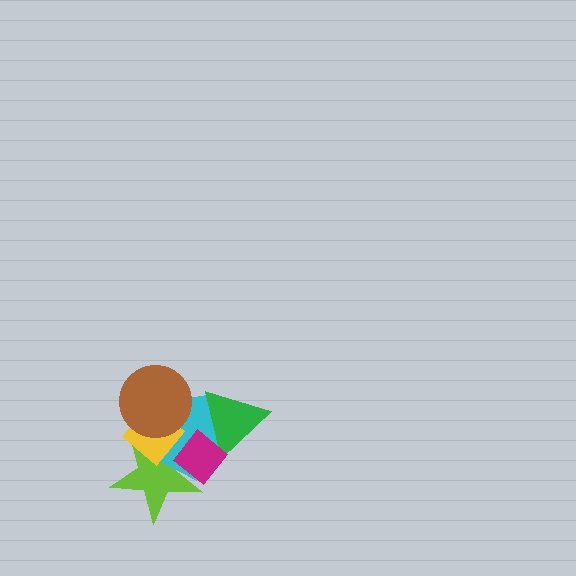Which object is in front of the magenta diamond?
The yellow diamond is in front of the magenta diamond.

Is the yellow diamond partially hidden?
Yes, it is partially covered by another shape.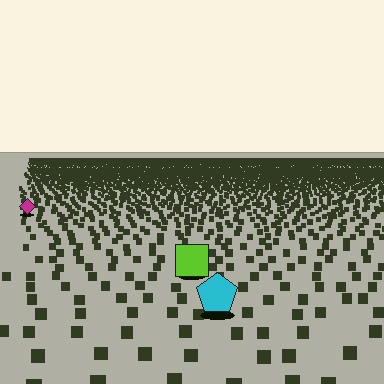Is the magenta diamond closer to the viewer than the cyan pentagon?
No. The cyan pentagon is closer — you can tell from the texture gradient: the ground texture is coarser near it.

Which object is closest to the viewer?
The cyan pentagon is closest. The texture marks near it are larger and more spread out.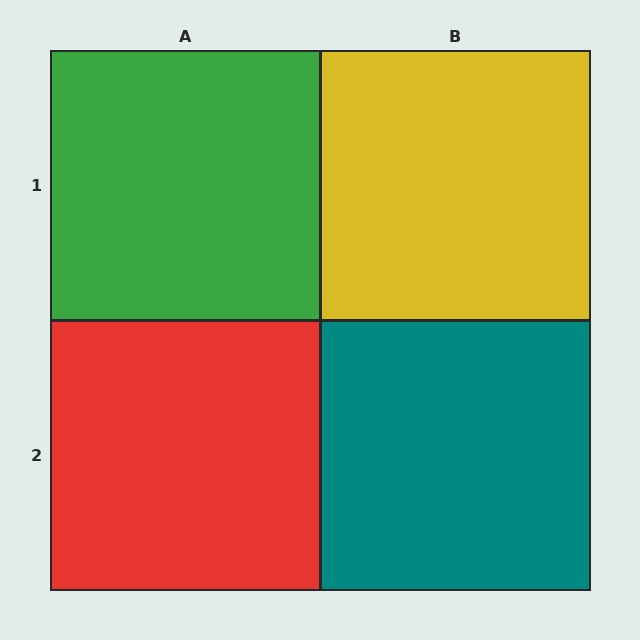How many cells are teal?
1 cell is teal.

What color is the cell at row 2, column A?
Red.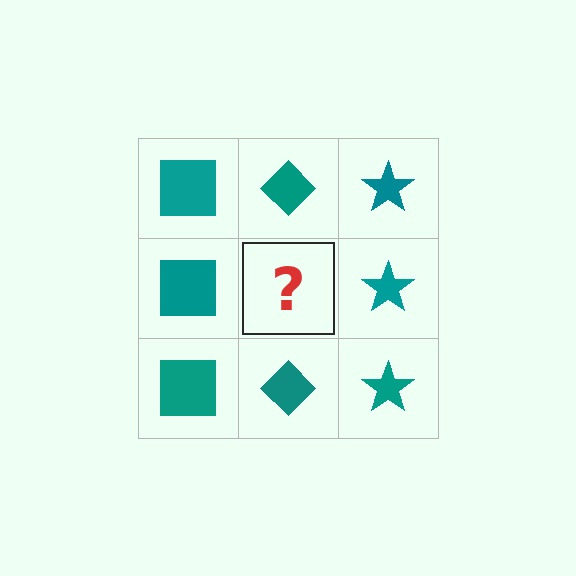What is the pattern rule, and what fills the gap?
The rule is that each column has a consistent shape. The gap should be filled with a teal diamond.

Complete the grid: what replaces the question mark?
The question mark should be replaced with a teal diamond.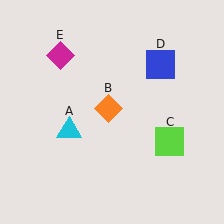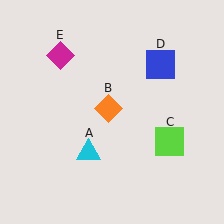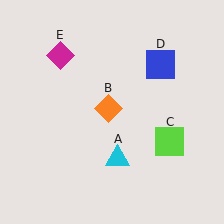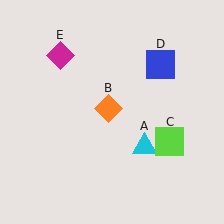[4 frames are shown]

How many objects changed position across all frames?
1 object changed position: cyan triangle (object A).